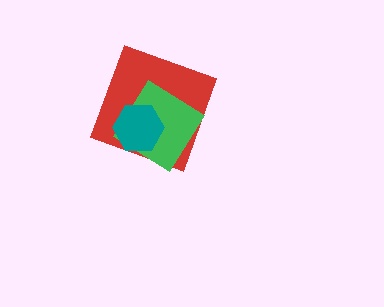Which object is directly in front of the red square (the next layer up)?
The green diamond is directly in front of the red square.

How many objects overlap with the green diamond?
2 objects overlap with the green diamond.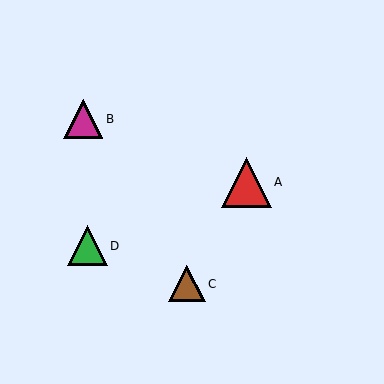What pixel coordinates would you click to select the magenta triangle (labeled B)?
Click at (83, 119) to select the magenta triangle B.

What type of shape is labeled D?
Shape D is a green triangle.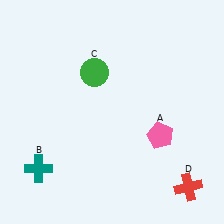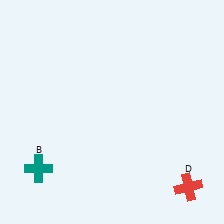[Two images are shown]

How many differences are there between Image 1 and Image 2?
There are 2 differences between the two images.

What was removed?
The green circle (C), the pink pentagon (A) were removed in Image 2.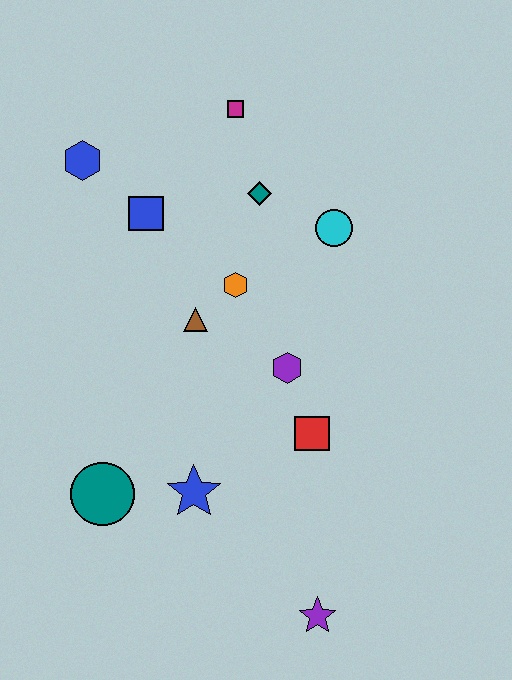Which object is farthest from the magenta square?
The purple star is farthest from the magenta square.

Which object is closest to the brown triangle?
The orange hexagon is closest to the brown triangle.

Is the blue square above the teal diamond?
No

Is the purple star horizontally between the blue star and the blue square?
No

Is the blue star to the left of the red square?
Yes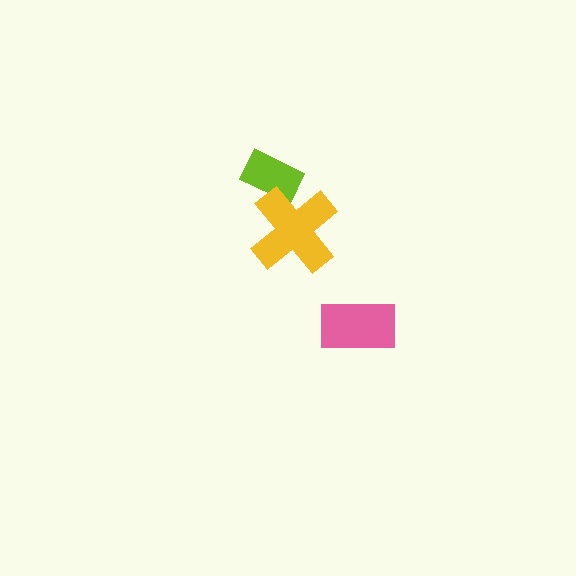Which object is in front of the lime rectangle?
The yellow cross is in front of the lime rectangle.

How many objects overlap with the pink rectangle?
0 objects overlap with the pink rectangle.